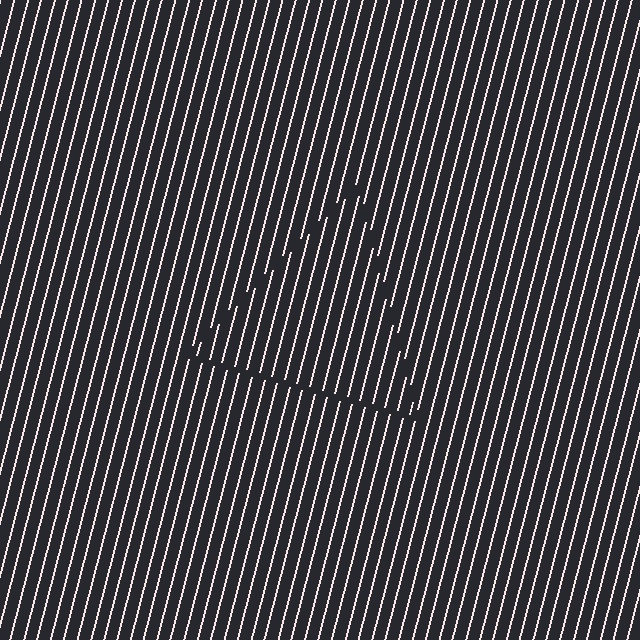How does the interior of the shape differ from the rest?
The interior of the shape contains the same grating, shifted by half a period — the contour is defined by the phase discontinuity where line-ends from the inner and outer gratings abut.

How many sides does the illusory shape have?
3 sides — the line-ends trace a triangle.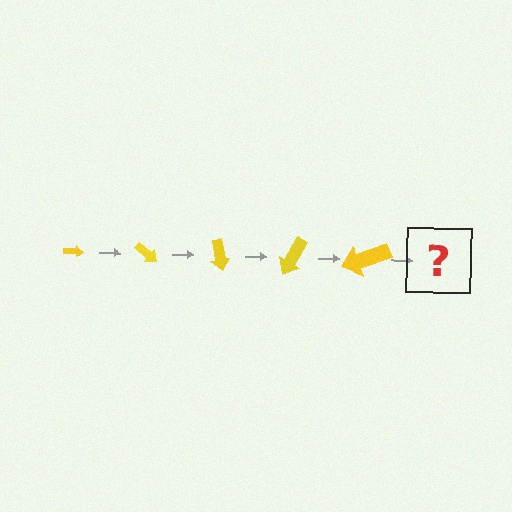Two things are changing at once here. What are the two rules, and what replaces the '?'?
The two rules are that the arrow grows larger each step and it rotates 40 degrees each step. The '?' should be an arrow, larger than the previous one and rotated 200 degrees from the start.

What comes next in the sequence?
The next element should be an arrow, larger than the previous one and rotated 200 degrees from the start.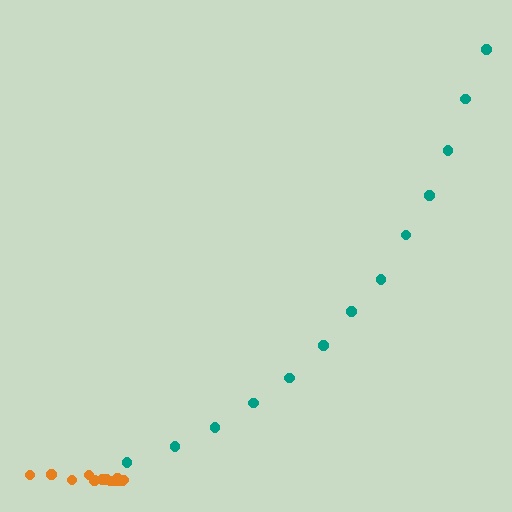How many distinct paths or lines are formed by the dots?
There are 2 distinct paths.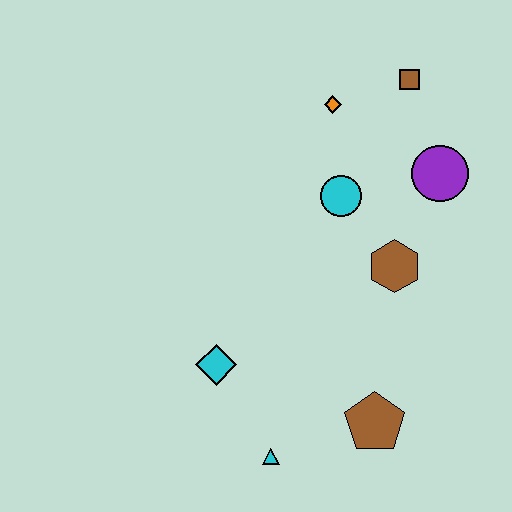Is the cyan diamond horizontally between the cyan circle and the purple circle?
No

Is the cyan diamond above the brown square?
No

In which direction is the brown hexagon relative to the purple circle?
The brown hexagon is below the purple circle.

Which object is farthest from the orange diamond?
The cyan triangle is farthest from the orange diamond.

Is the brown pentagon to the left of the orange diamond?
No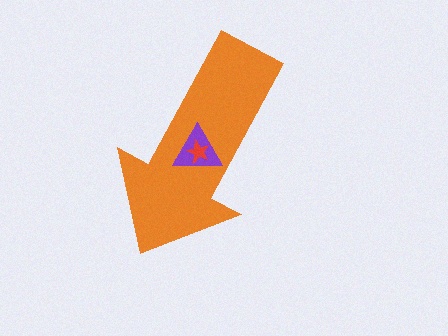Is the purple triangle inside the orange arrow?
Yes.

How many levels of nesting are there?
3.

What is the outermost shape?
The orange arrow.